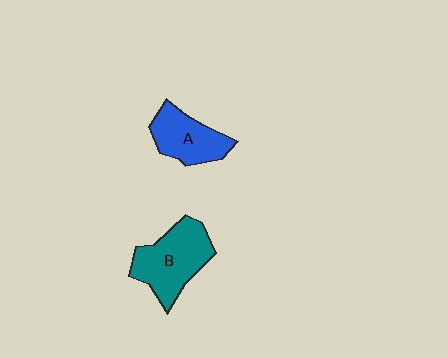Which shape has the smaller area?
Shape A (blue).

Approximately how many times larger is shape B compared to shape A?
Approximately 1.3 times.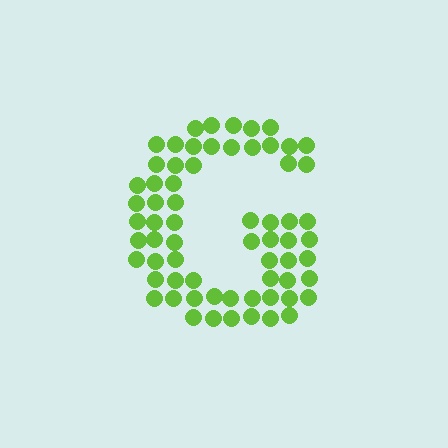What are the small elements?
The small elements are circles.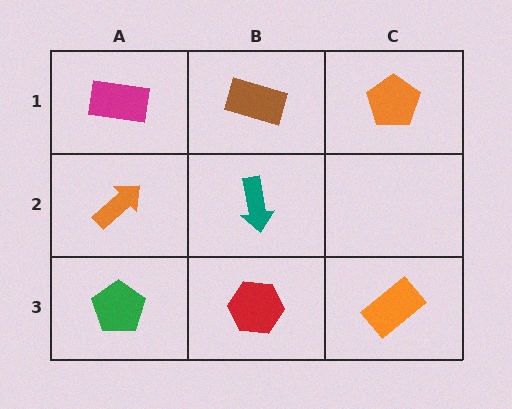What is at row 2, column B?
A teal arrow.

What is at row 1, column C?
An orange pentagon.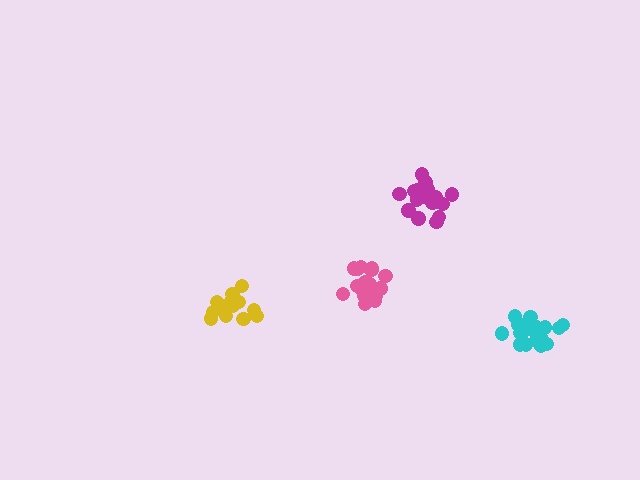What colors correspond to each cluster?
The clusters are colored: magenta, cyan, pink, yellow.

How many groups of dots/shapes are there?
There are 4 groups.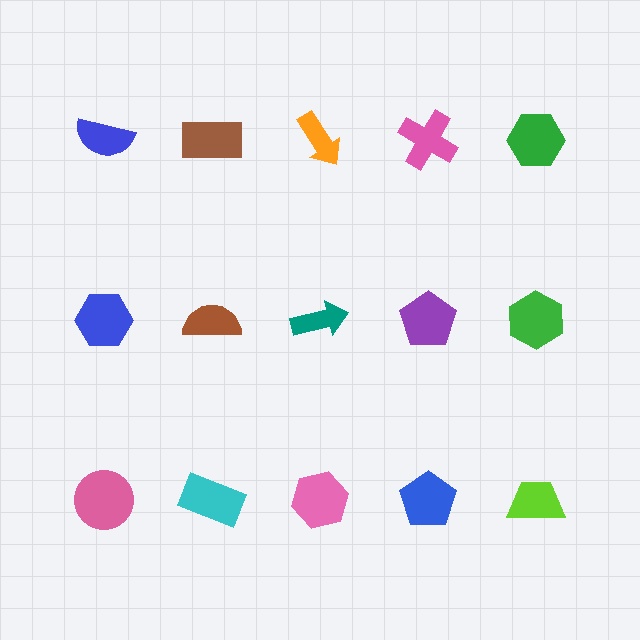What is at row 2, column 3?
A teal arrow.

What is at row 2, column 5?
A green hexagon.